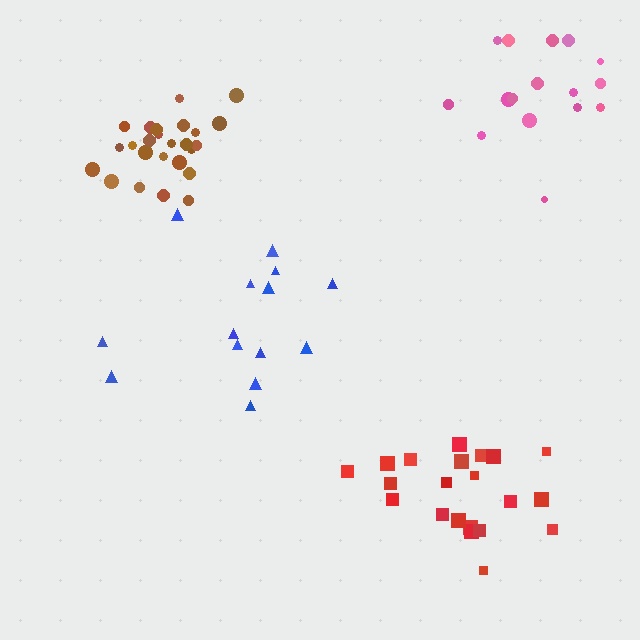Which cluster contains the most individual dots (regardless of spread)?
Brown (25).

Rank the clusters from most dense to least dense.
brown, red, pink, blue.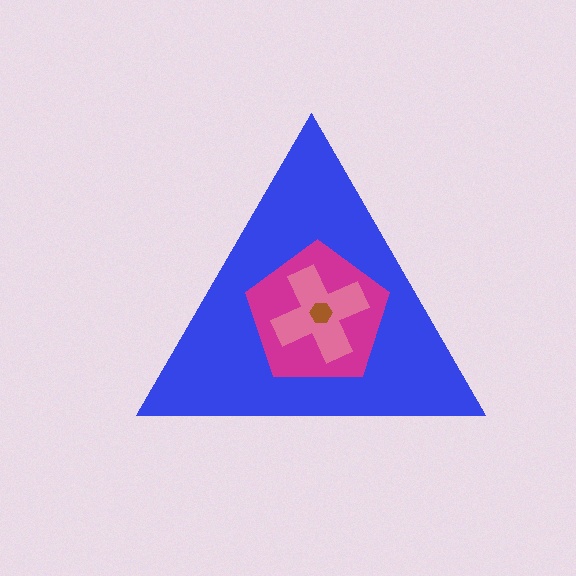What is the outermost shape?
The blue triangle.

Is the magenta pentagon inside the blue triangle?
Yes.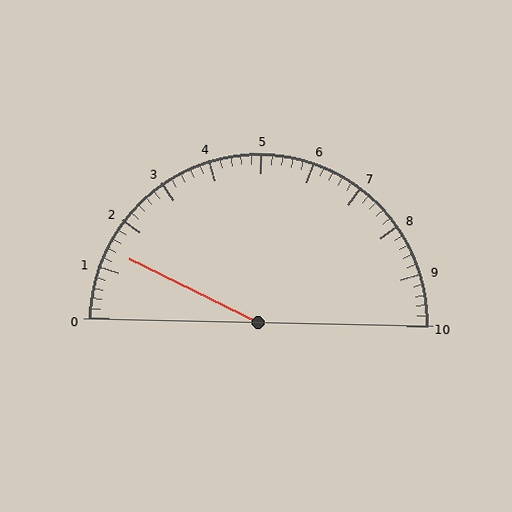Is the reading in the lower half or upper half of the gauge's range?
The reading is in the lower half of the range (0 to 10).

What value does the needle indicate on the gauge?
The needle indicates approximately 1.4.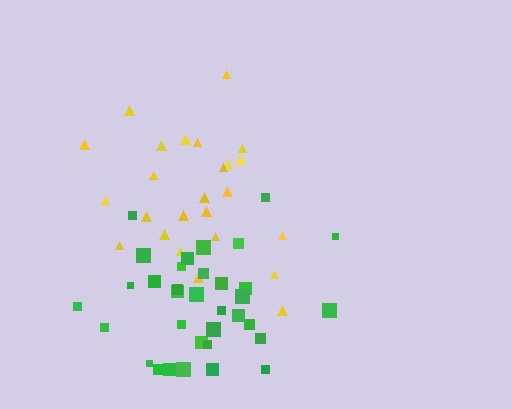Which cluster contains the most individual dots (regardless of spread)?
Green (35).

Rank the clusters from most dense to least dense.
green, yellow.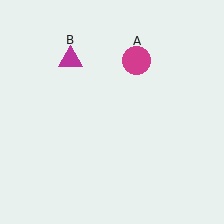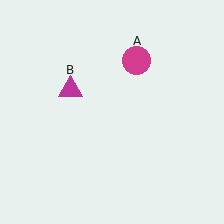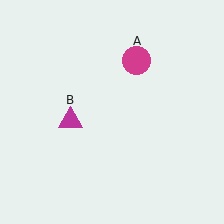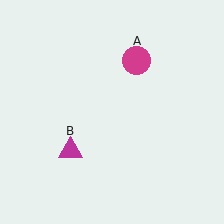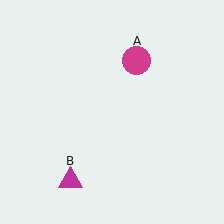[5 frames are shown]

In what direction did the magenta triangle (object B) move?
The magenta triangle (object B) moved down.